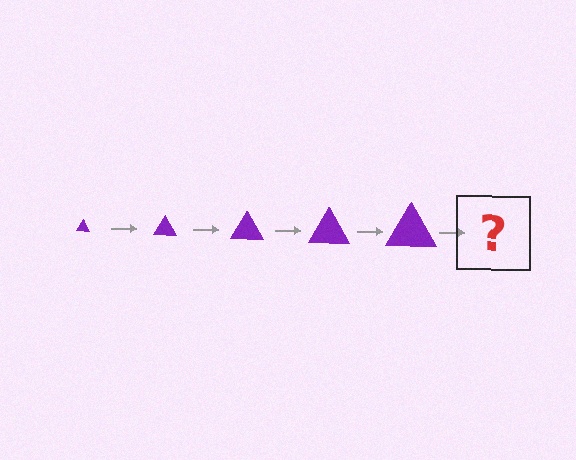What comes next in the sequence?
The next element should be a purple triangle, larger than the previous one.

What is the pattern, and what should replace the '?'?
The pattern is that the triangle gets progressively larger each step. The '?' should be a purple triangle, larger than the previous one.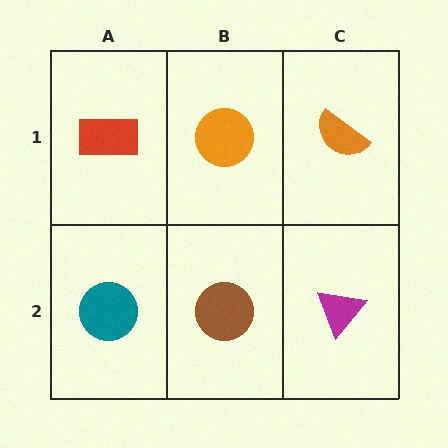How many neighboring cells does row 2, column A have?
2.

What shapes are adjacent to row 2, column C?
An orange semicircle (row 1, column C), a brown circle (row 2, column B).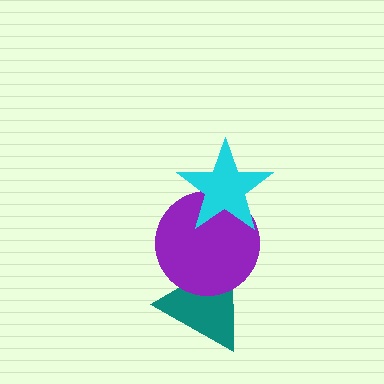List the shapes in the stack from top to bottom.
From top to bottom: the cyan star, the purple circle, the teal triangle.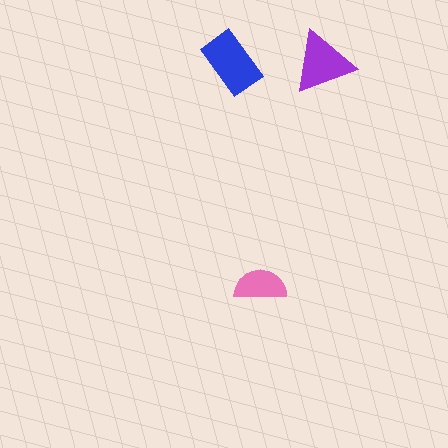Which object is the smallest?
The pink semicircle.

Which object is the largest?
The blue rectangle.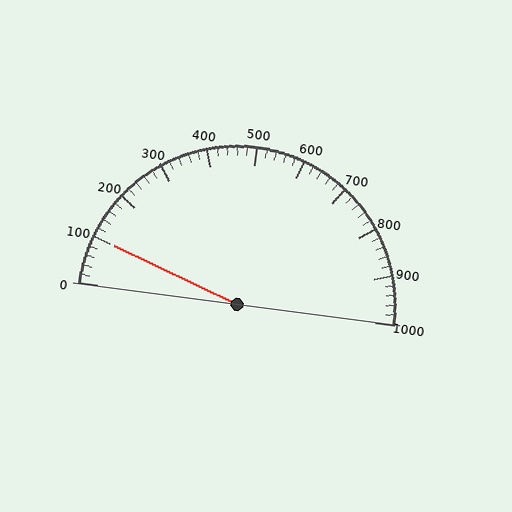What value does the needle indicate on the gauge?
The needle indicates approximately 100.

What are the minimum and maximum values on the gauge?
The gauge ranges from 0 to 1000.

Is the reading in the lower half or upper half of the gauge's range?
The reading is in the lower half of the range (0 to 1000).